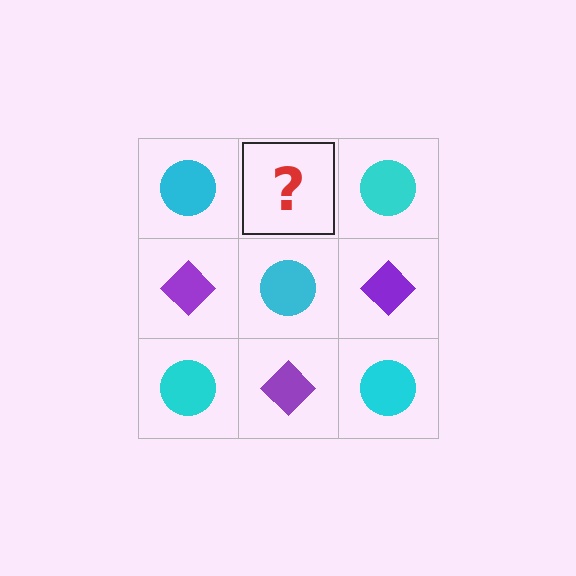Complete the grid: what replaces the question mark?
The question mark should be replaced with a purple diamond.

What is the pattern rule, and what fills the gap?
The rule is that it alternates cyan circle and purple diamond in a checkerboard pattern. The gap should be filled with a purple diamond.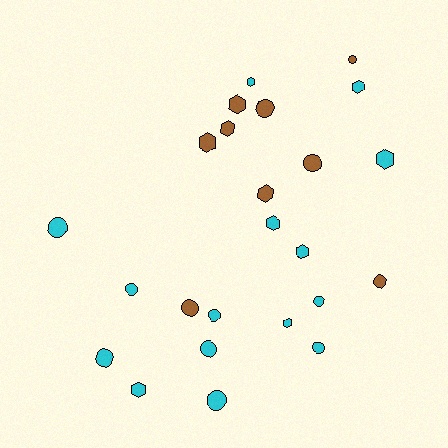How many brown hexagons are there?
There are 4 brown hexagons.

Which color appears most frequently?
Cyan, with 15 objects.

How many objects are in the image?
There are 24 objects.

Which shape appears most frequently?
Circle, with 13 objects.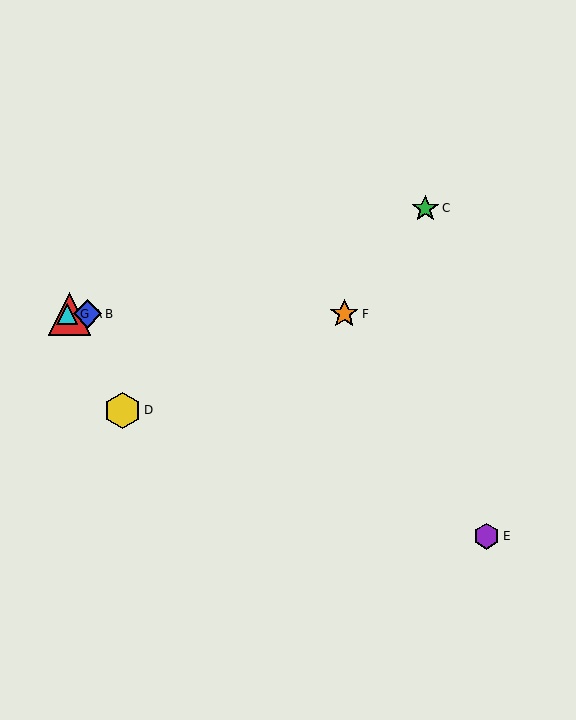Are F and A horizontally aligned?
Yes, both are at y≈314.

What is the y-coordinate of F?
Object F is at y≈314.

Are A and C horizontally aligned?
No, A is at y≈314 and C is at y≈208.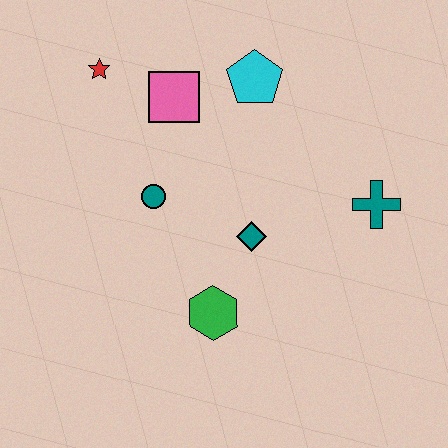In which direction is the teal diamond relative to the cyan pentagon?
The teal diamond is below the cyan pentagon.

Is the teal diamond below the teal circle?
Yes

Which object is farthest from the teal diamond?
The red star is farthest from the teal diamond.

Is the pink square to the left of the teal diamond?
Yes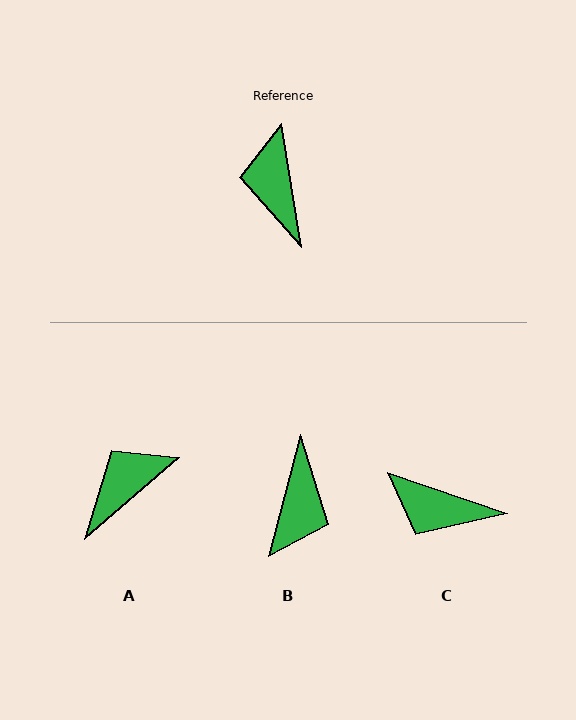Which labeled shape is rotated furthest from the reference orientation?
B, about 156 degrees away.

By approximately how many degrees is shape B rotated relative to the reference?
Approximately 156 degrees counter-clockwise.